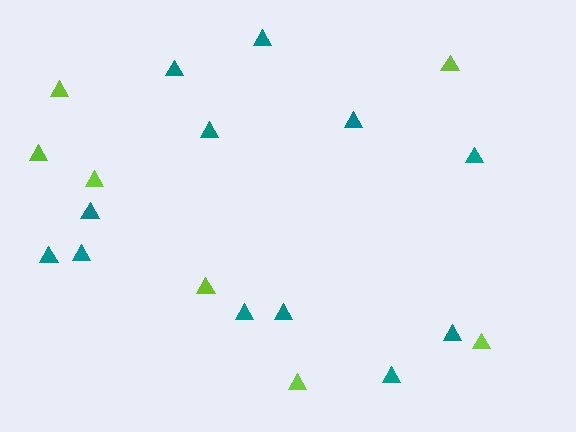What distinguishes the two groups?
There are 2 groups: one group of lime triangles (7) and one group of teal triangles (12).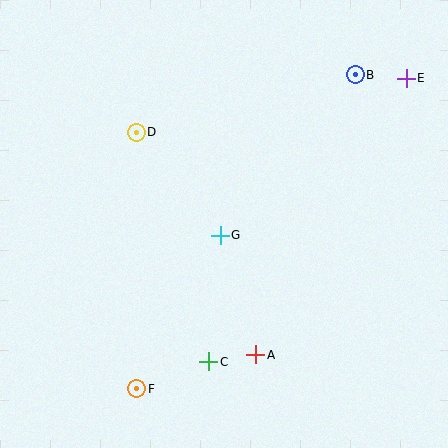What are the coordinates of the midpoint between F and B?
The midpoint between F and B is at (246, 232).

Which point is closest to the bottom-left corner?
Point F is closest to the bottom-left corner.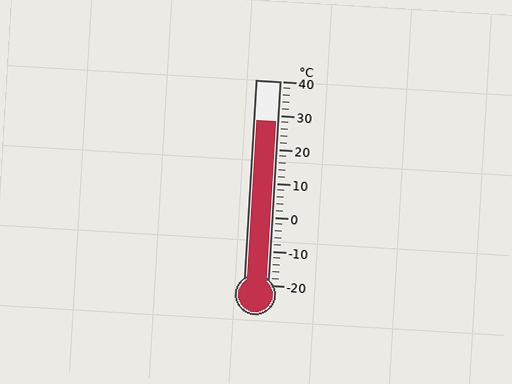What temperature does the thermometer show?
The thermometer shows approximately 28°C.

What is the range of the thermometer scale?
The thermometer scale ranges from -20°C to 40°C.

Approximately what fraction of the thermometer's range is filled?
The thermometer is filled to approximately 80% of its range.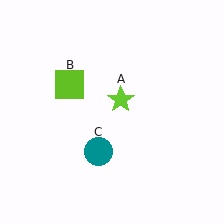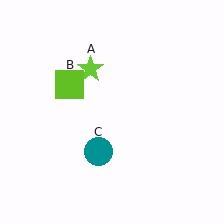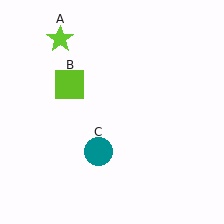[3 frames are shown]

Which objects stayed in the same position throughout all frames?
Lime square (object B) and teal circle (object C) remained stationary.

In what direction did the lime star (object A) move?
The lime star (object A) moved up and to the left.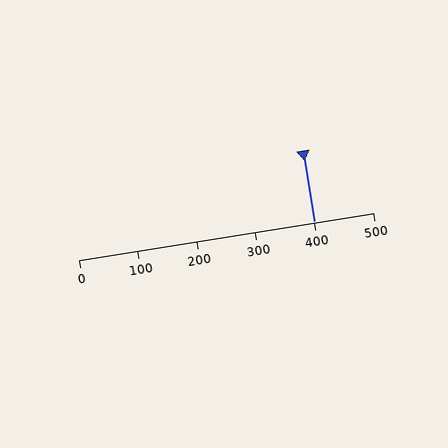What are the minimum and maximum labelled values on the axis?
The axis runs from 0 to 500.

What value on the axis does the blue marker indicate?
The marker indicates approximately 400.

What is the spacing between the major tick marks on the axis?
The major ticks are spaced 100 apart.